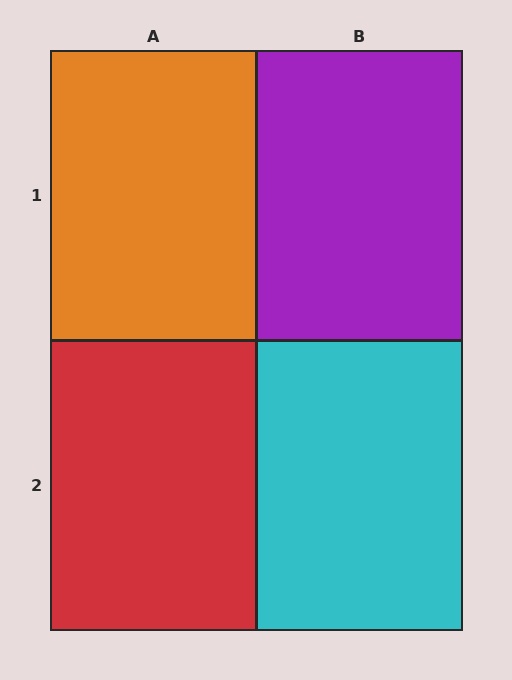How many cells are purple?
1 cell is purple.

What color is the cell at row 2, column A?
Red.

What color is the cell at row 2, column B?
Cyan.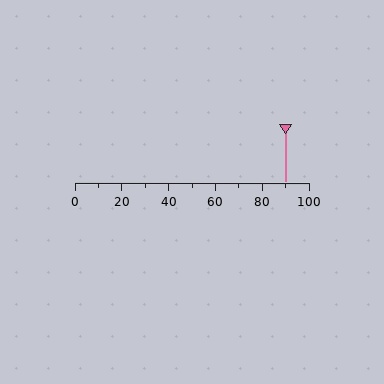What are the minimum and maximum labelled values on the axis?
The axis runs from 0 to 100.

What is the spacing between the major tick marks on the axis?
The major ticks are spaced 20 apart.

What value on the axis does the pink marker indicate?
The marker indicates approximately 90.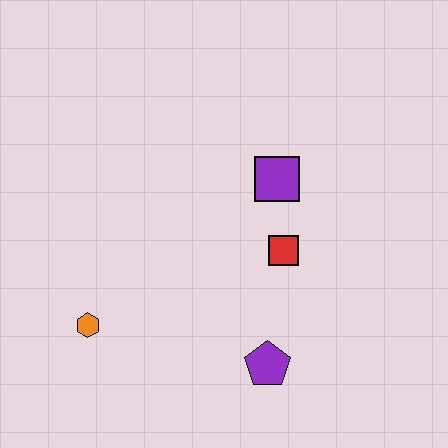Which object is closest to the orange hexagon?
The purple pentagon is closest to the orange hexagon.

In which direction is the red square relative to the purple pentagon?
The red square is above the purple pentagon.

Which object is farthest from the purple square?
The orange hexagon is farthest from the purple square.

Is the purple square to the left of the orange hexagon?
No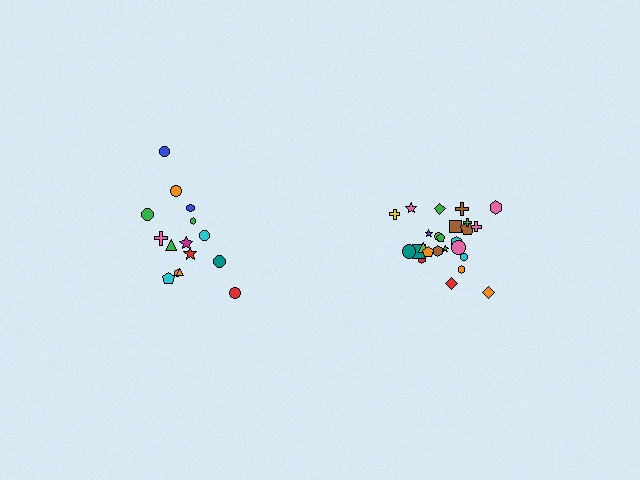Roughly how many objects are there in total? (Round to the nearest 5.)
Roughly 40 objects in total.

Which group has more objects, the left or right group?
The right group.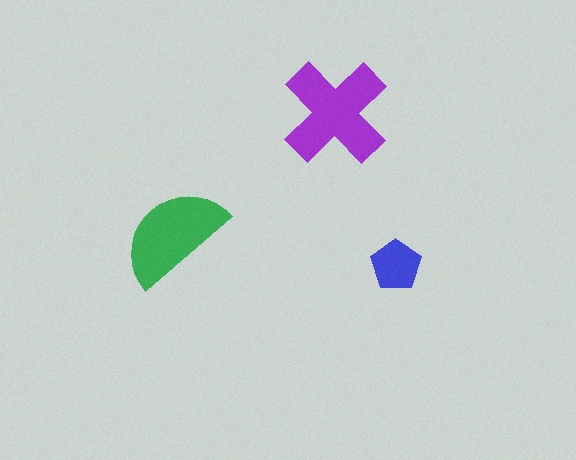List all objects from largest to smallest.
The purple cross, the green semicircle, the blue pentagon.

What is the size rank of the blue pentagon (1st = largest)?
3rd.